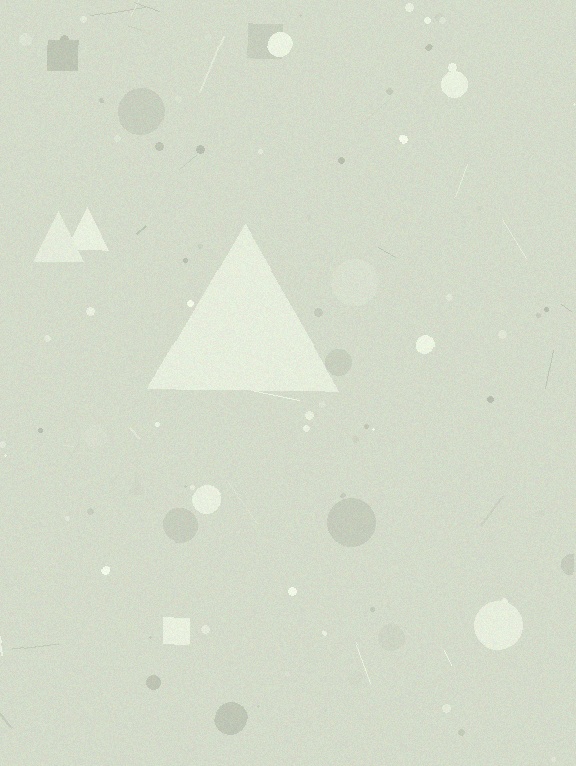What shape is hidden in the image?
A triangle is hidden in the image.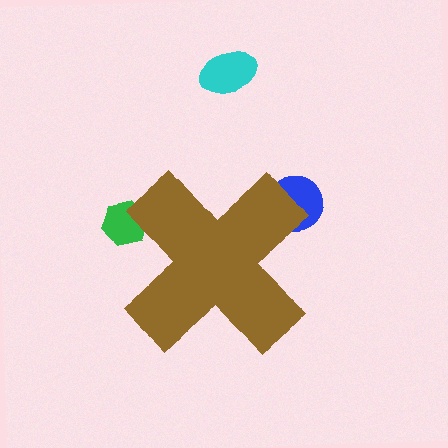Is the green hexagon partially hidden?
Yes, the green hexagon is partially hidden behind the brown cross.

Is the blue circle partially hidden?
Yes, the blue circle is partially hidden behind the brown cross.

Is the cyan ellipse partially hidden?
No, the cyan ellipse is fully visible.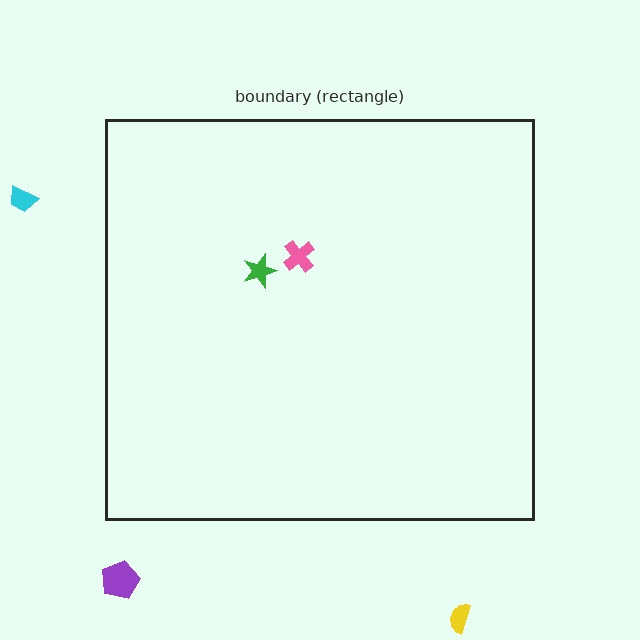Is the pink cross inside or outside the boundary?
Inside.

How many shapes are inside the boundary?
2 inside, 3 outside.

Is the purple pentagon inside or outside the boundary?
Outside.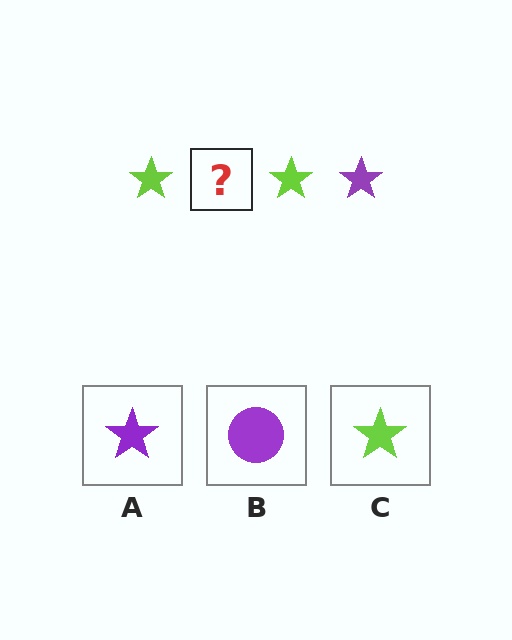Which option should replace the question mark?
Option A.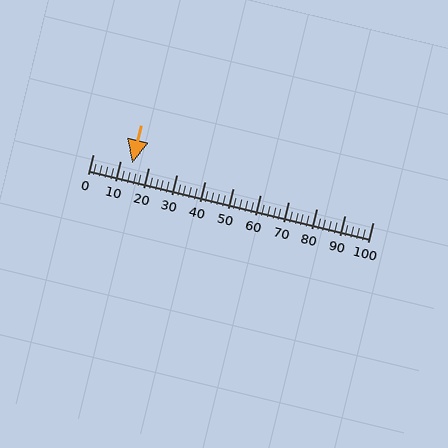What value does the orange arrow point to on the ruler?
The orange arrow points to approximately 14.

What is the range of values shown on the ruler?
The ruler shows values from 0 to 100.